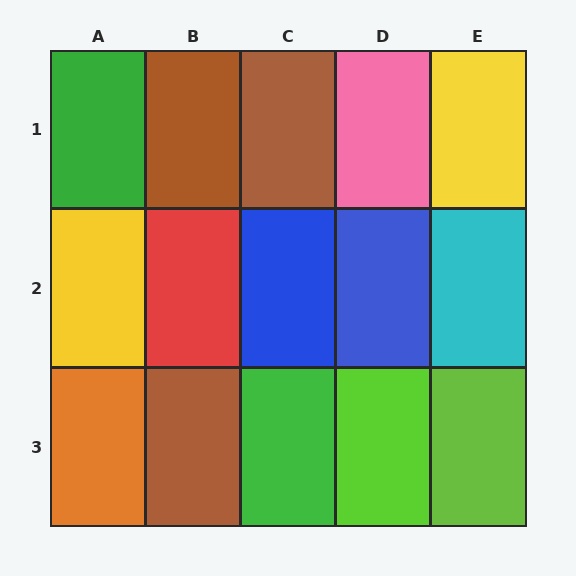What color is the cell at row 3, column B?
Brown.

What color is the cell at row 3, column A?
Orange.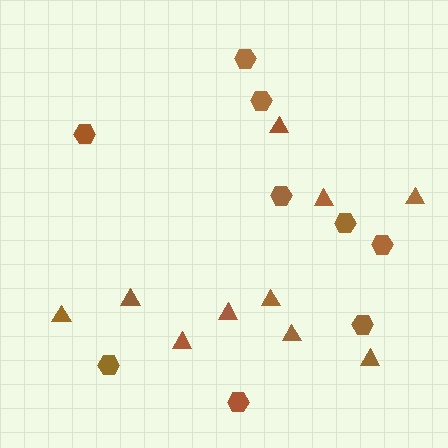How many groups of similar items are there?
There are 2 groups: one group of triangles (10) and one group of hexagons (9).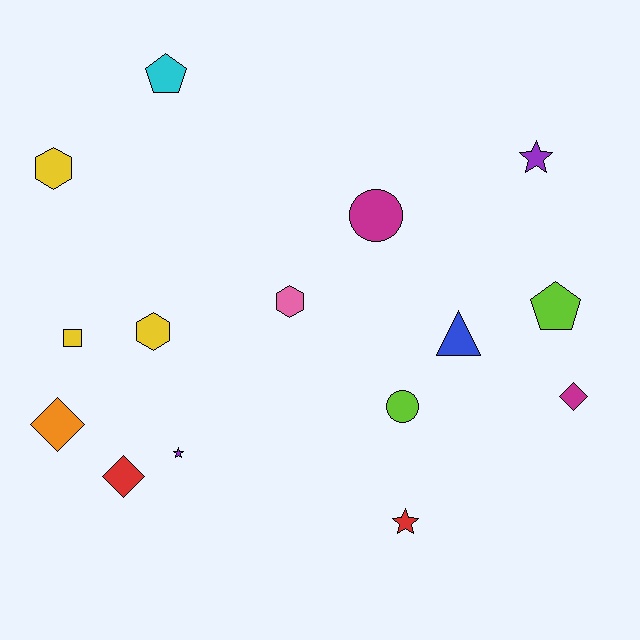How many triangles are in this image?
There is 1 triangle.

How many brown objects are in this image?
There are no brown objects.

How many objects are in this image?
There are 15 objects.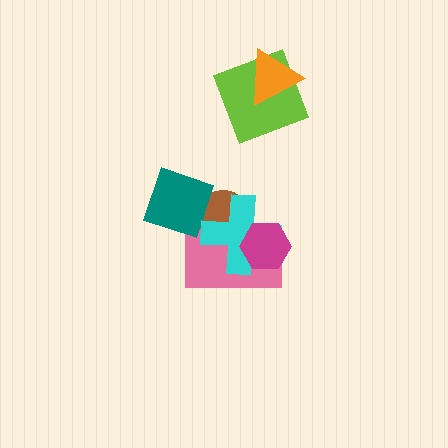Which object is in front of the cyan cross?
The magenta hexagon is in front of the cyan cross.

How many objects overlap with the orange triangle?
1 object overlaps with the orange triangle.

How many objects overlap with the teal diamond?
2 objects overlap with the teal diamond.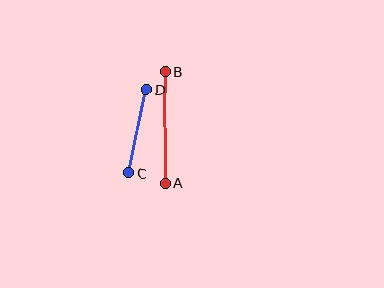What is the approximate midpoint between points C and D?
The midpoint is at approximately (137, 131) pixels.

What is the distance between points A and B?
The distance is approximately 111 pixels.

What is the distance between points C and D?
The distance is approximately 86 pixels.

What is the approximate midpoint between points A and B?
The midpoint is at approximately (165, 127) pixels.